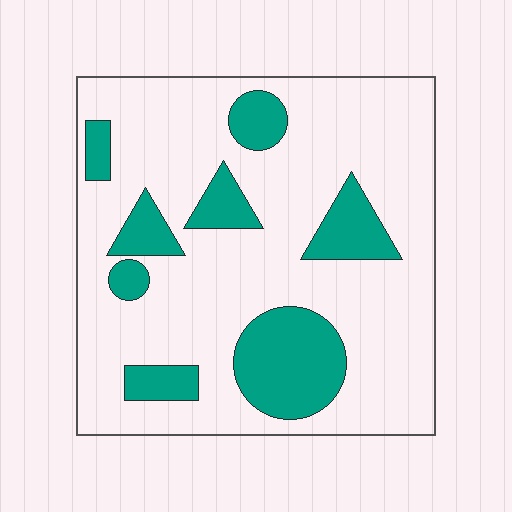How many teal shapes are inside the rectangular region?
8.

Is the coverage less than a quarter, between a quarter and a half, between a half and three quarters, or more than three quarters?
Less than a quarter.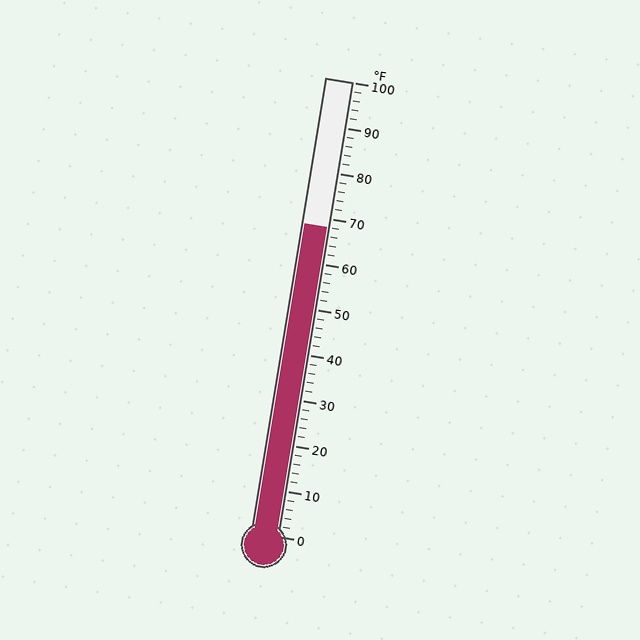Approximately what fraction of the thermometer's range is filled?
The thermometer is filled to approximately 70% of its range.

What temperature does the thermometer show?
The thermometer shows approximately 68°F.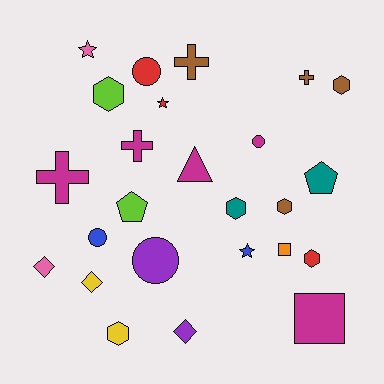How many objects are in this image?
There are 25 objects.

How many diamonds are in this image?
There are 3 diamonds.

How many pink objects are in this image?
There are 2 pink objects.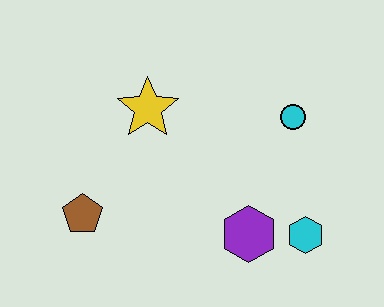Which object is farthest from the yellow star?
The cyan hexagon is farthest from the yellow star.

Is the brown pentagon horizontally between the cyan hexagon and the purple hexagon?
No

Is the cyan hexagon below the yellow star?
Yes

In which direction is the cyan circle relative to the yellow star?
The cyan circle is to the right of the yellow star.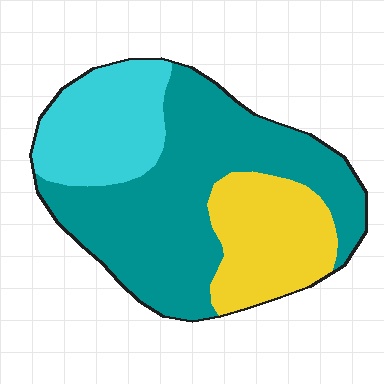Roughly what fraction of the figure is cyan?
Cyan takes up about one quarter (1/4) of the figure.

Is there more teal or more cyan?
Teal.